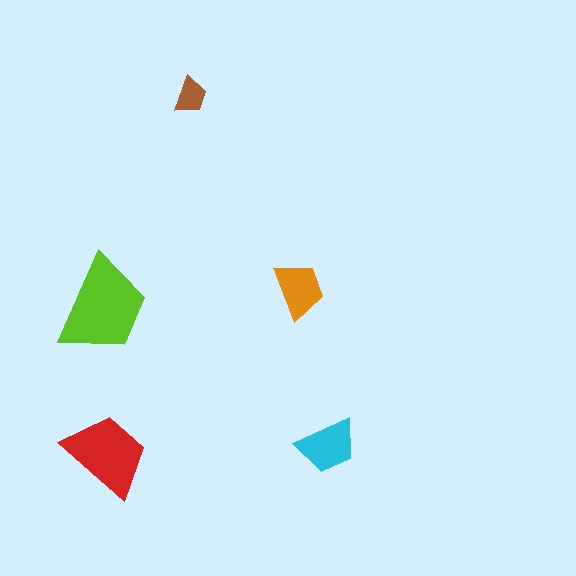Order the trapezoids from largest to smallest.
the lime one, the red one, the cyan one, the orange one, the brown one.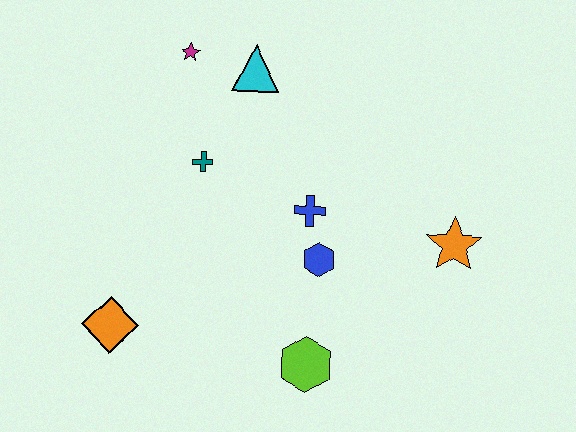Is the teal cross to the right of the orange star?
No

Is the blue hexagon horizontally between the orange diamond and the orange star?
Yes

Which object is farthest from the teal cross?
The orange star is farthest from the teal cross.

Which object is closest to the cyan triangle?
The magenta star is closest to the cyan triangle.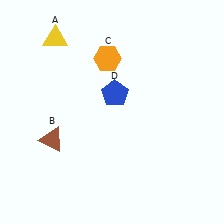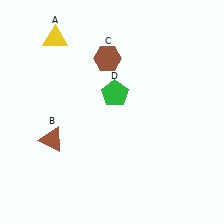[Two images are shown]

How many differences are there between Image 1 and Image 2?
There are 2 differences between the two images.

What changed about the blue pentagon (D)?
In Image 1, D is blue. In Image 2, it changed to green.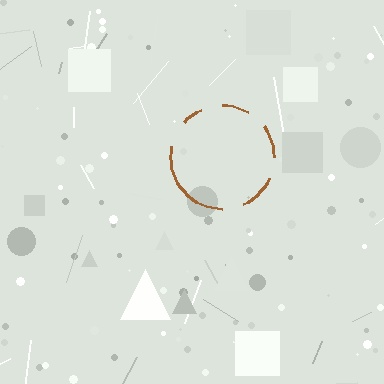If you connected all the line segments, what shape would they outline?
They would outline a circle.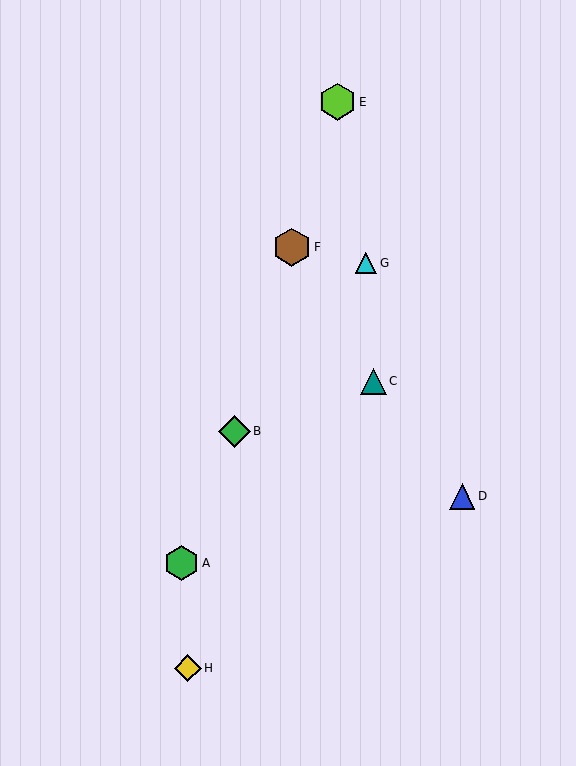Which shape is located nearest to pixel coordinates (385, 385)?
The teal triangle (labeled C) at (373, 381) is nearest to that location.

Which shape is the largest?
The brown hexagon (labeled F) is the largest.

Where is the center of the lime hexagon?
The center of the lime hexagon is at (338, 102).